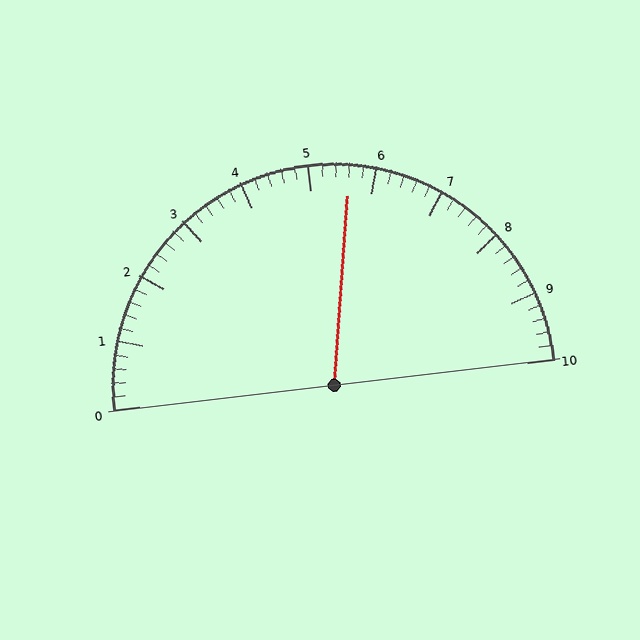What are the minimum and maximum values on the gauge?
The gauge ranges from 0 to 10.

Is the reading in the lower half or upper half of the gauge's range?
The reading is in the upper half of the range (0 to 10).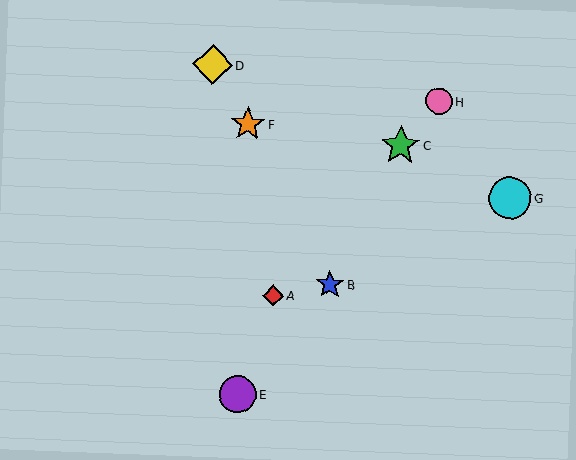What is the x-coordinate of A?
Object A is at x≈273.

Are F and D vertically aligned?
No, F is at x≈248 and D is at x≈212.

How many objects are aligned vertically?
2 objects (E, F) are aligned vertically.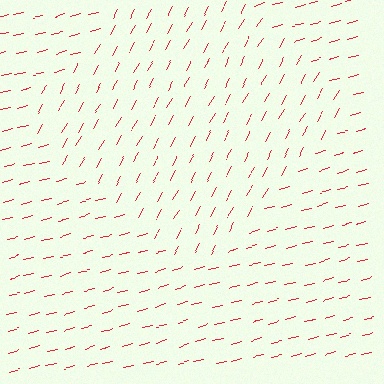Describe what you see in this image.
The image is filled with small red line segments. A diamond region in the image has lines oriented differently from the surrounding lines, creating a visible texture boundary.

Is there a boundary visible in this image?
Yes, there is a texture boundary formed by a change in line orientation.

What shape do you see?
I see a diamond.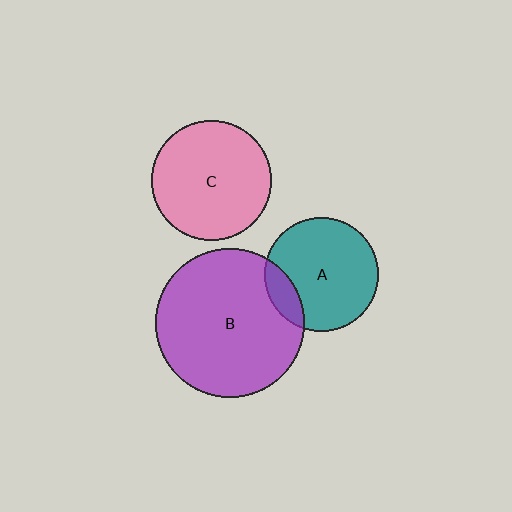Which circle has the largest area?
Circle B (purple).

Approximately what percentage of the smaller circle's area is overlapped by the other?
Approximately 15%.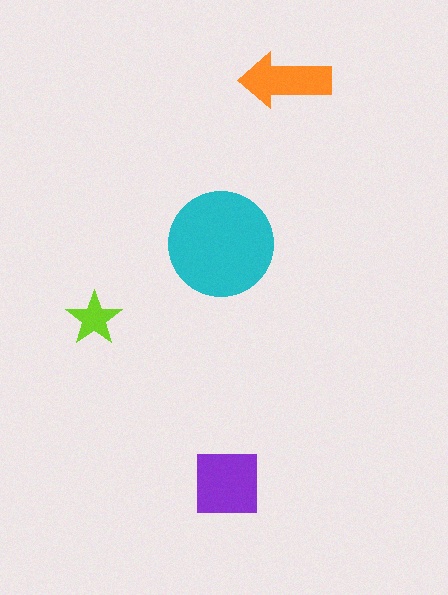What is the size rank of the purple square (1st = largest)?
2nd.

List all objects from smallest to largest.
The lime star, the orange arrow, the purple square, the cyan circle.